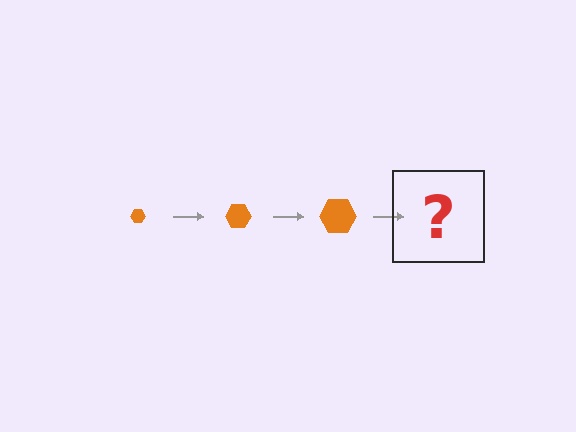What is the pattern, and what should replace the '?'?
The pattern is that the hexagon gets progressively larger each step. The '?' should be an orange hexagon, larger than the previous one.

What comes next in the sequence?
The next element should be an orange hexagon, larger than the previous one.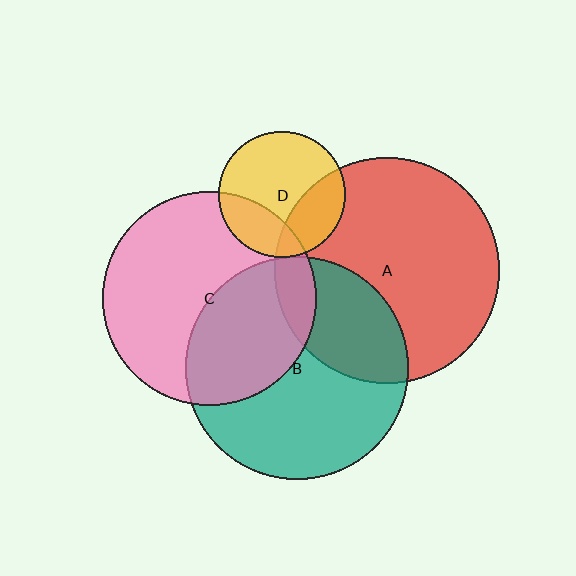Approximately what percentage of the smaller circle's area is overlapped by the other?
Approximately 25%.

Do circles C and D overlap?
Yes.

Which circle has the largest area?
Circle A (red).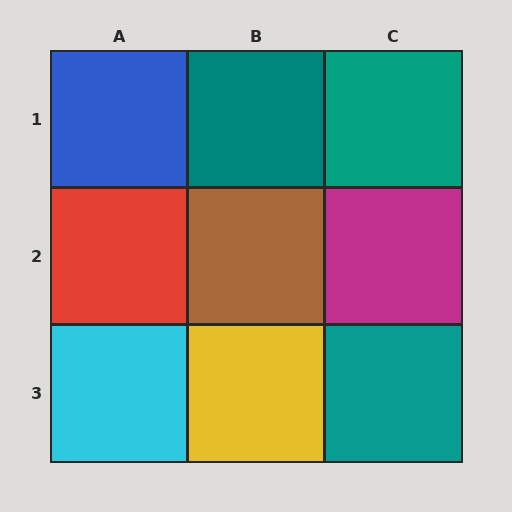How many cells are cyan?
1 cell is cyan.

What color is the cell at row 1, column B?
Teal.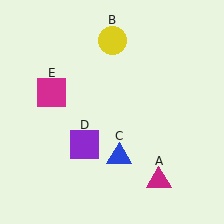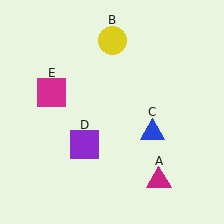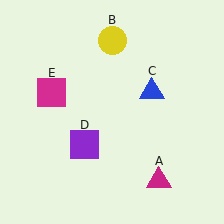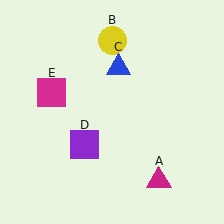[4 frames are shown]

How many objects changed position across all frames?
1 object changed position: blue triangle (object C).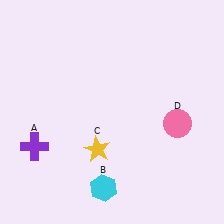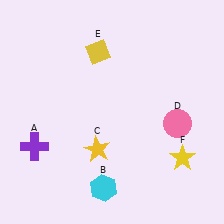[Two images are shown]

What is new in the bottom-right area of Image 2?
A yellow star (F) was added in the bottom-right area of Image 2.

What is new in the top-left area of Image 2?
A yellow diamond (E) was added in the top-left area of Image 2.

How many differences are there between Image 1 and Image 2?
There are 2 differences between the two images.